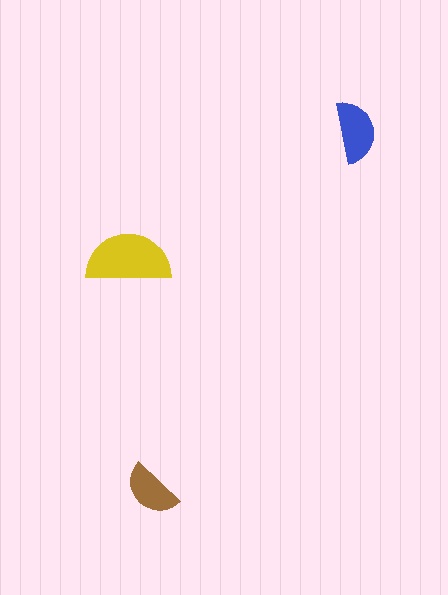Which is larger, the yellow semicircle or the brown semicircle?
The yellow one.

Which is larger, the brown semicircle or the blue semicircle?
The blue one.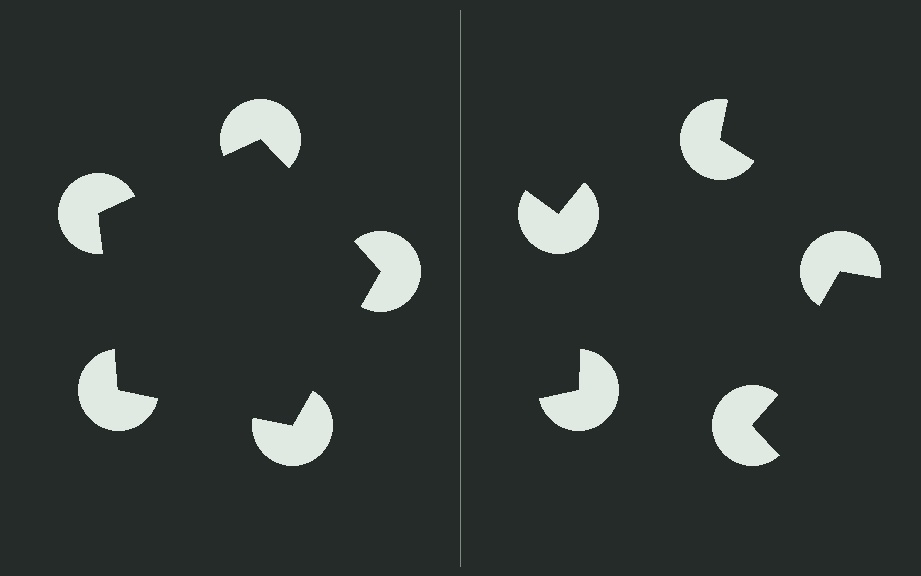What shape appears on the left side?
An illusory pentagon.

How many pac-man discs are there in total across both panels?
10 — 5 on each side.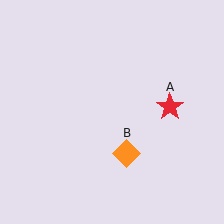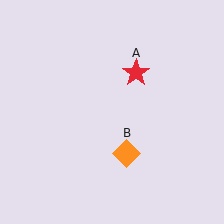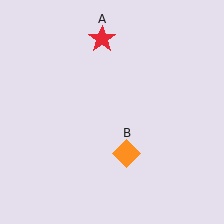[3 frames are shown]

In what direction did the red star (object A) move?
The red star (object A) moved up and to the left.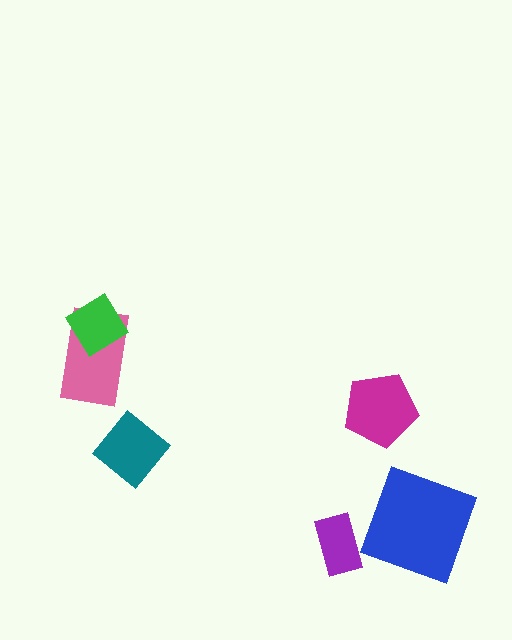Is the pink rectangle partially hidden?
Yes, it is partially covered by another shape.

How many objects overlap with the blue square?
0 objects overlap with the blue square.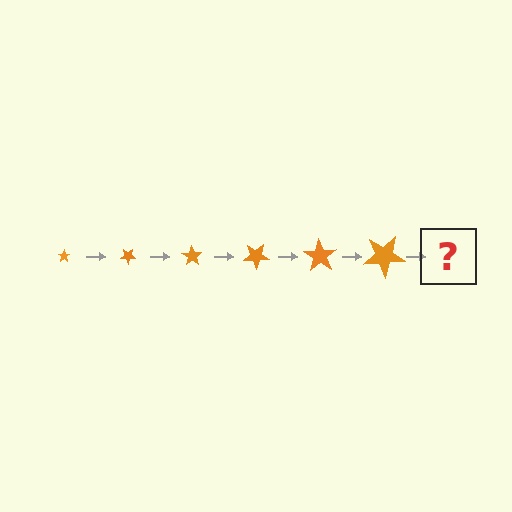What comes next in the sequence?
The next element should be a star, larger than the previous one and rotated 210 degrees from the start.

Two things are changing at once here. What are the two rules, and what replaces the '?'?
The two rules are that the star grows larger each step and it rotates 35 degrees each step. The '?' should be a star, larger than the previous one and rotated 210 degrees from the start.